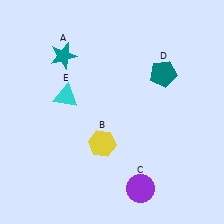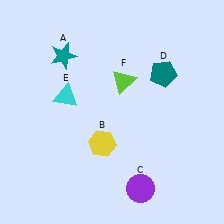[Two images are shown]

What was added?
A lime triangle (F) was added in Image 2.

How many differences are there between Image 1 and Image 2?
There is 1 difference between the two images.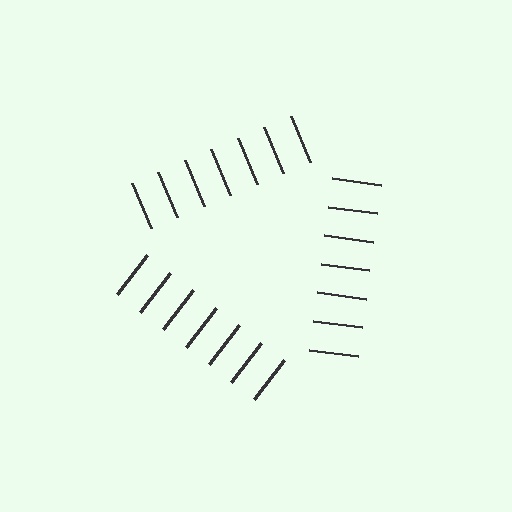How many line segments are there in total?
21 — 7 along each of the 3 edges.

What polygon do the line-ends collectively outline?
An illusory triangle — the line segments terminate on its edges but no continuous stroke is drawn.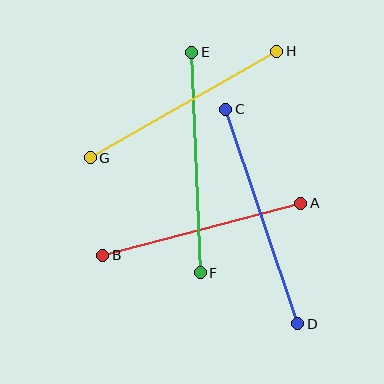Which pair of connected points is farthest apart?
Points C and D are farthest apart.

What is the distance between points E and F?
The distance is approximately 221 pixels.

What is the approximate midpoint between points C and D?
The midpoint is at approximately (262, 216) pixels.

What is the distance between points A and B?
The distance is approximately 205 pixels.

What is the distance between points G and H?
The distance is approximately 215 pixels.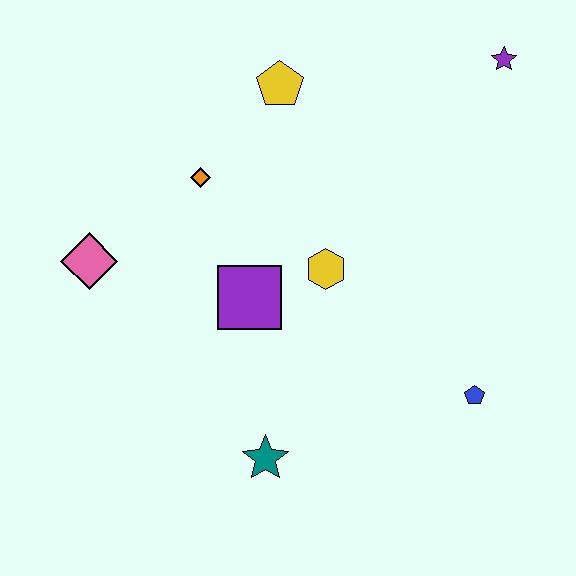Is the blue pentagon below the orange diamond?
Yes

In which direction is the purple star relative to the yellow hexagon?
The purple star is above the yellow hexagon.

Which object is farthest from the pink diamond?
The purple star is farthest from the pink diamond.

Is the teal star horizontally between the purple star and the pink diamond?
Yes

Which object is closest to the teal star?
The purple square is closest to the teal star.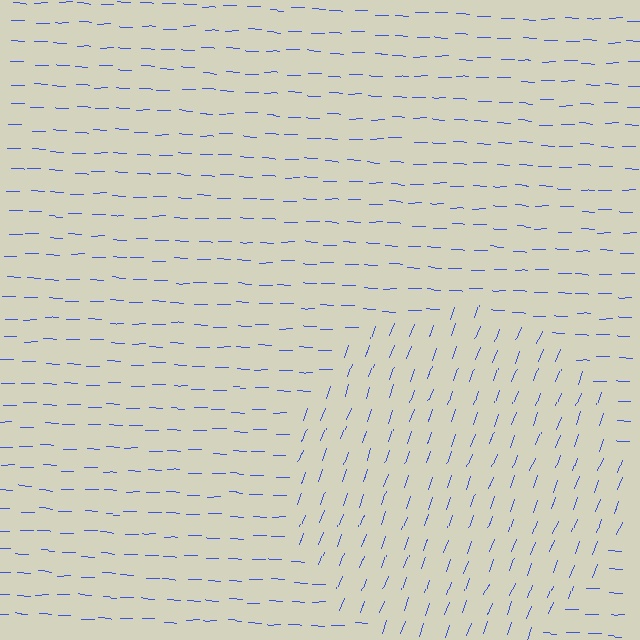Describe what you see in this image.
The image is filled with small blue line segments. A circle region in the image has lines oriented differently from the surrounding lines, creating a visible texture boundary.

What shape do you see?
I see a circle.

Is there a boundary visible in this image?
Yes, there is a texture boundary formed by a change in line orientation.